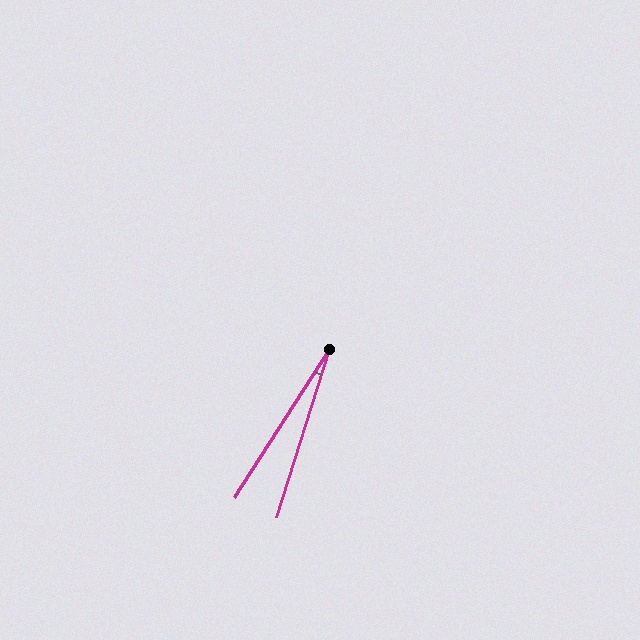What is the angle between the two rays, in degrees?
Approximately 15 degrees.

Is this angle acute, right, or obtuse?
It is acute.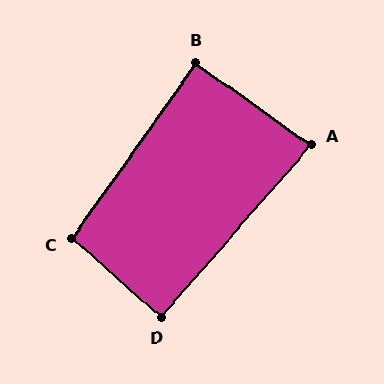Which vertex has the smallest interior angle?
A, at approximately 84 degrees.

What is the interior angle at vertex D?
Approximately 90 degrees (approximately right).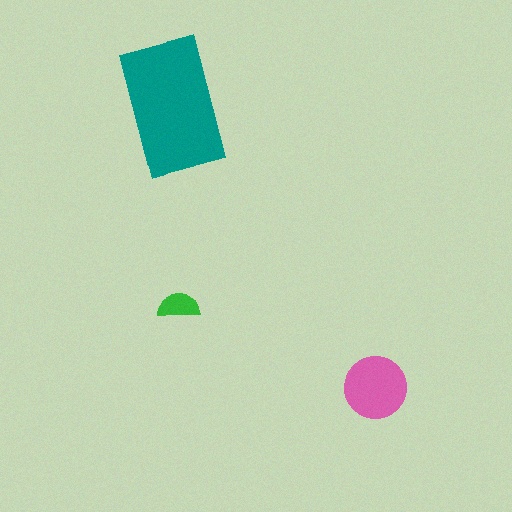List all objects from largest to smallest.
The teal rectangle, the pink circle, the green semicircle.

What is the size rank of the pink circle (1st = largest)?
2nd.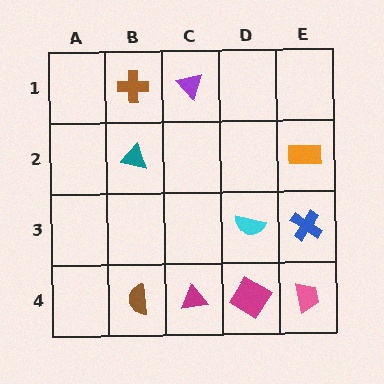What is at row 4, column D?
A magenta diamond.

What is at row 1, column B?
A brown cross.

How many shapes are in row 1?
2 shapes.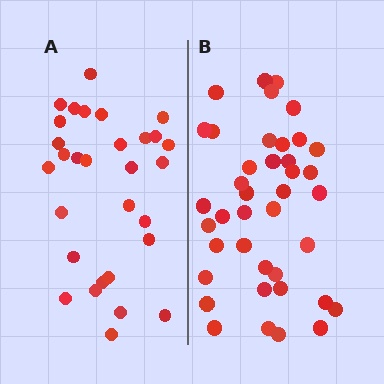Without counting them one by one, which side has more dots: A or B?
Region B (the right region) has more dots.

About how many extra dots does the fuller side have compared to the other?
Region B has roughly 10 or so more dots than region A.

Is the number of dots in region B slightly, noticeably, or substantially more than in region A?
Region B has noticeably more, but not dramatically so. The ratio is roughly 1.3 to 1.